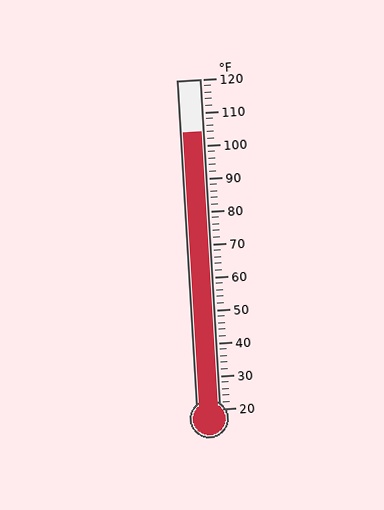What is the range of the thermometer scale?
The thermometer scale ranges from 20°F to 120°F.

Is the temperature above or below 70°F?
The temperature is above 70°F.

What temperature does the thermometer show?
The thermometer shows approximately 104°F.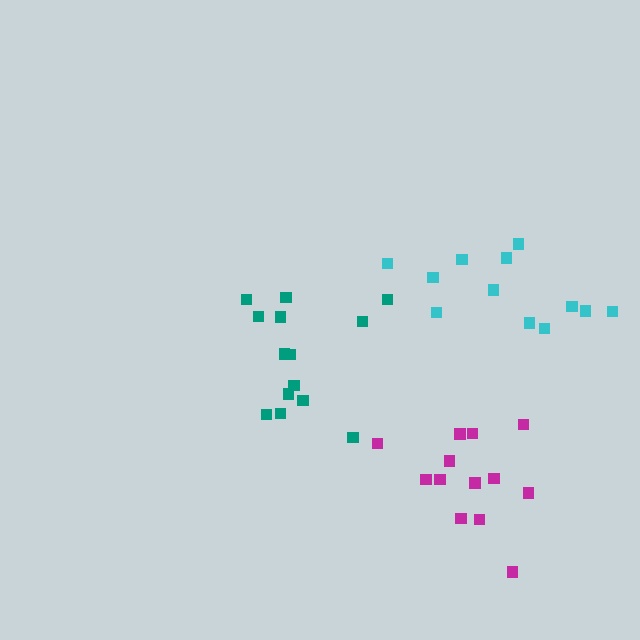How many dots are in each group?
Group 1: 12 dots, Group 2: 14 dots, Group 3: 13 dots (39 total).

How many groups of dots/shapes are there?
There are 3 groups.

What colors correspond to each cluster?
The clusters are colored: cyan, teal, magenta.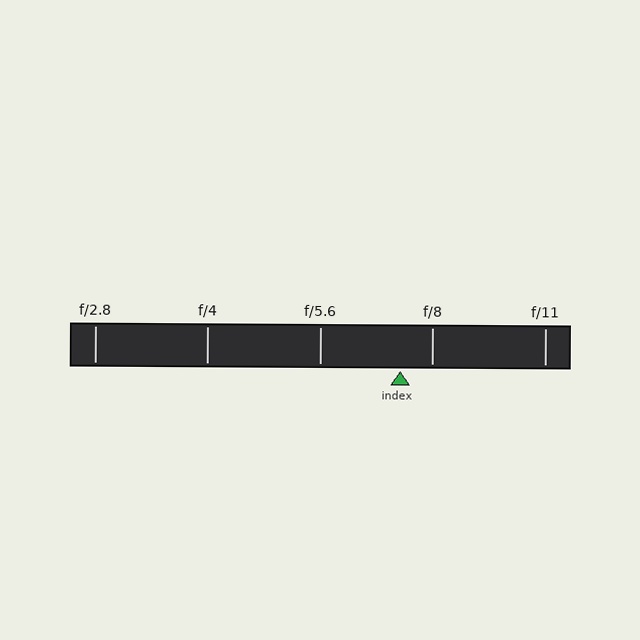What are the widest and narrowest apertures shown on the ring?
The widest aperture shown is f/2.8 and the narrowest is f/11.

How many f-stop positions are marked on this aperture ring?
There are 5 f-stop positions marked.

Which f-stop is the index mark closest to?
The index mark is closest to f/8.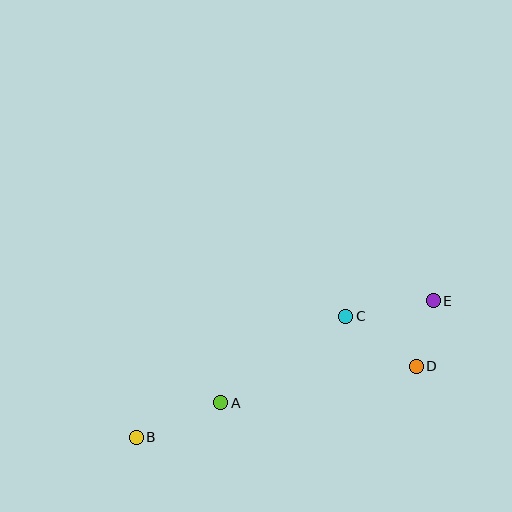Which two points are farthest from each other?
Points B and E are farthest from each other.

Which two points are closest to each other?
Points D and E are closest to each other.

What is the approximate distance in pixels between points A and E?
The distance between A and E is approximately 236 pixels.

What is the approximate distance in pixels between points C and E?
The distance between C and E is approximately 89 pixels.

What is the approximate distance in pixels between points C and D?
The distance between C and D is approximately 86 pixels.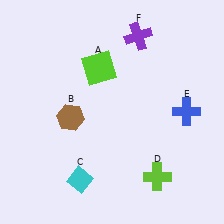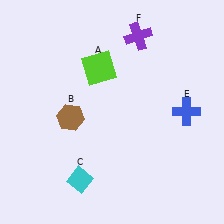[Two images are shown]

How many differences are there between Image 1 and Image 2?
There is 1 difference between the two images.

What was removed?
The lime cross (D) was removed in Image 2.